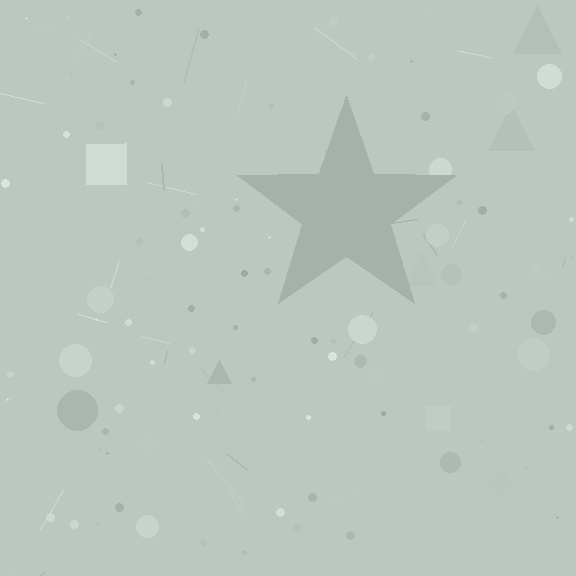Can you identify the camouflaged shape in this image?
The camouflaged shape is a star.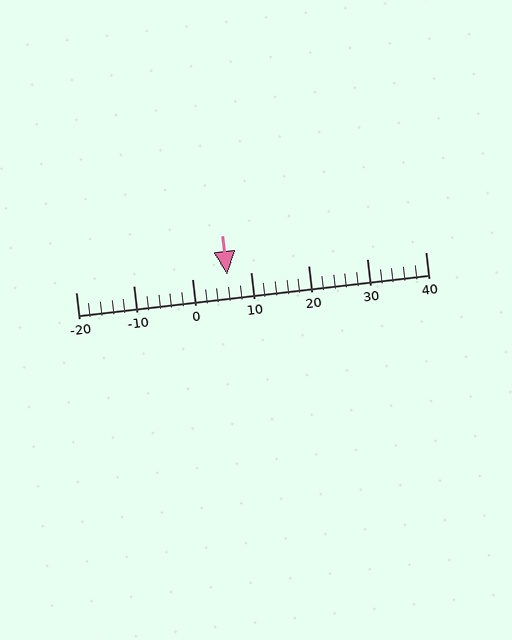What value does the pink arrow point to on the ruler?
The pink arrow points to approximately 6.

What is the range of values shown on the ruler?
The ruler shows values from -20 to 40.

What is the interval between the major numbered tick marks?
The major tick marks are spaced 10 units apart.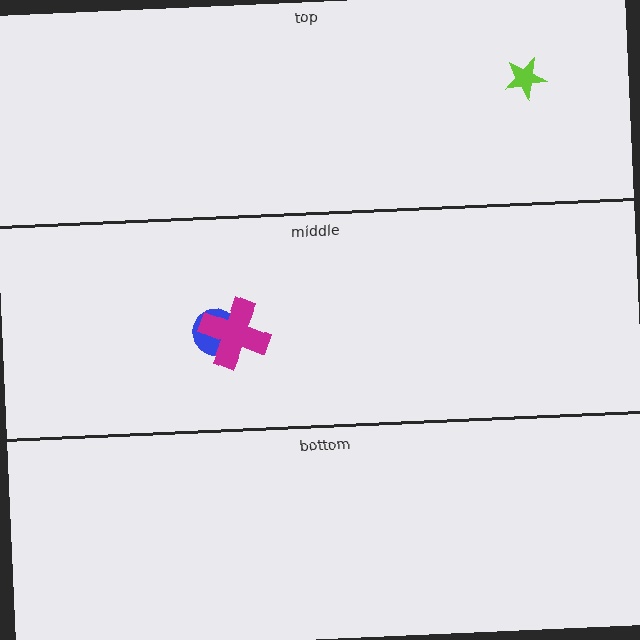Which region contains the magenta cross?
The middle region.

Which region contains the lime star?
The top region.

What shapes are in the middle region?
The blue circle, the magenta cross.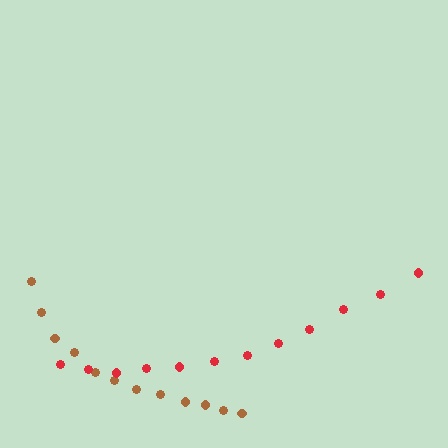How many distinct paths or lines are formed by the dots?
There are 2 distinct paths.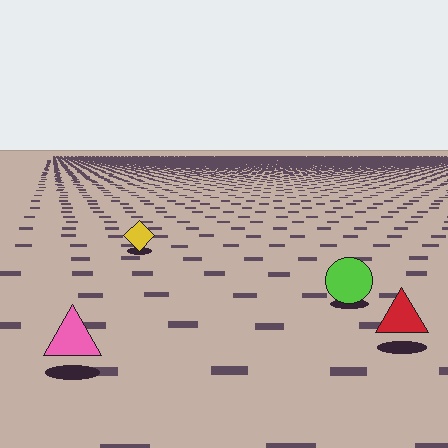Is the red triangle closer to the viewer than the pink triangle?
No. The pink triangle is closer — you can tell from the texture gradient: the ground texture is coarser near it.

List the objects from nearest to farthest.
From nearest to farthest: the pink triangle, the red triangle, the lime circle, the yellow diamond.